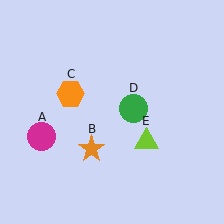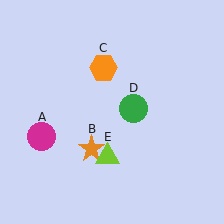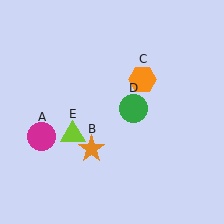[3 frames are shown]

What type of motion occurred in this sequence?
The orange hexagon (object C), lime triangle (object E) rotated clockwise around the center of the scene.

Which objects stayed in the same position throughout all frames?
Magenta circle (object A) and orange star (object B) and green circle (object D) remained stationary.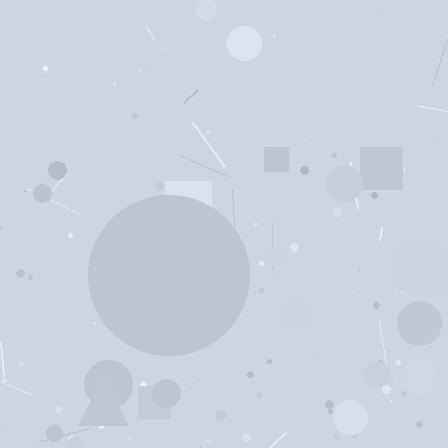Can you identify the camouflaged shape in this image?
The camouflaged shape is a circle.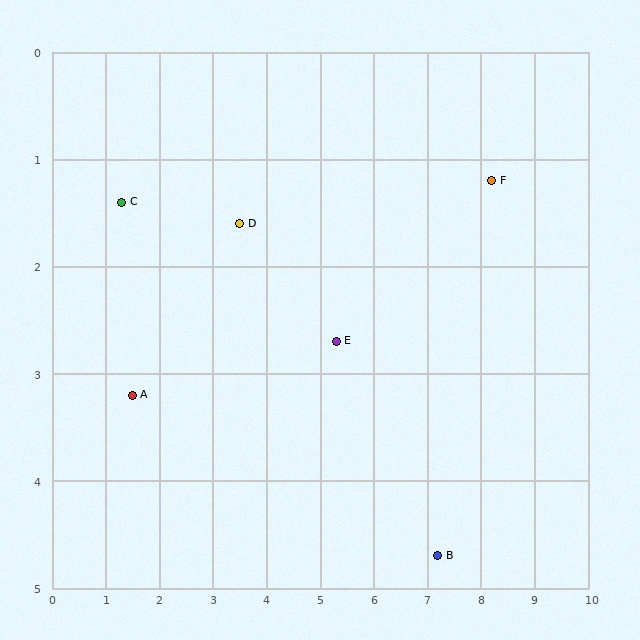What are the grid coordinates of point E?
Point E is at approximately (5.3, 2.7).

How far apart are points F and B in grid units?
Points F and B are about 3.6 grid units apart.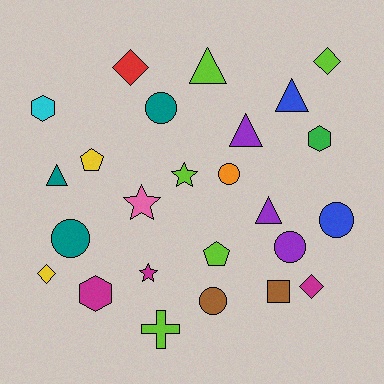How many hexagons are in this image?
There are 3 hexagons.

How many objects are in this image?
There are 25 objects.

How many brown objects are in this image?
There are 2 brown objects.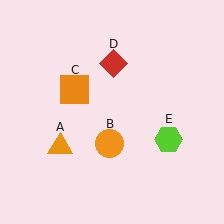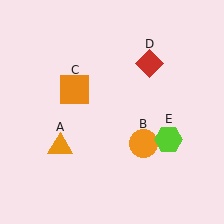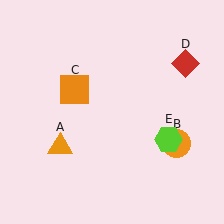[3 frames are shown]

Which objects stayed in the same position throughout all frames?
Orange triangle (object A) and orange square (object C) and lime hexagon (object E) remained stationary.